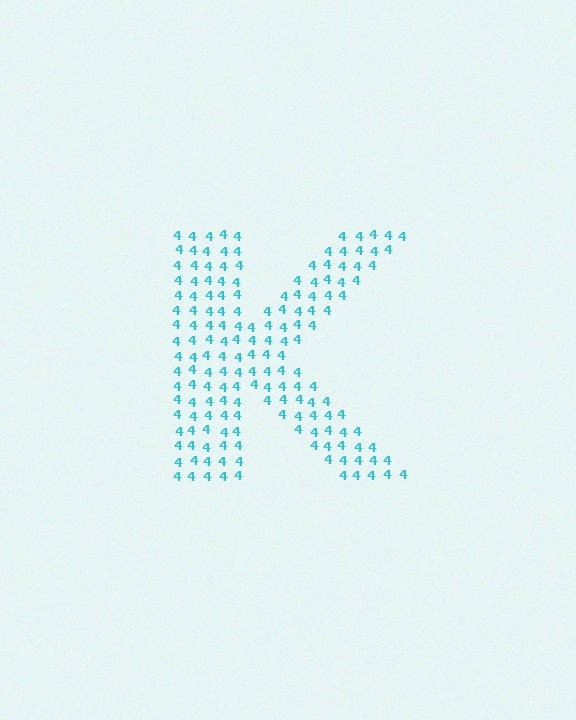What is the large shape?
The large shape is the letter K.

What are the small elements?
The small elements are digit 4's.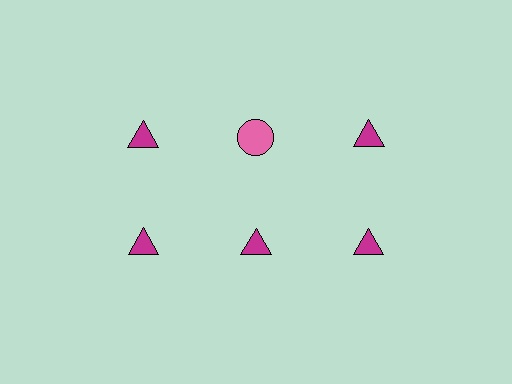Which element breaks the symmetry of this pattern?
The pink circle in the top row, second from left column breaks the symmetry. All other shapes are magenta triangles.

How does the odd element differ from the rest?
It differs in both color (pink instead of magenta) and shape (circle instead of triangle).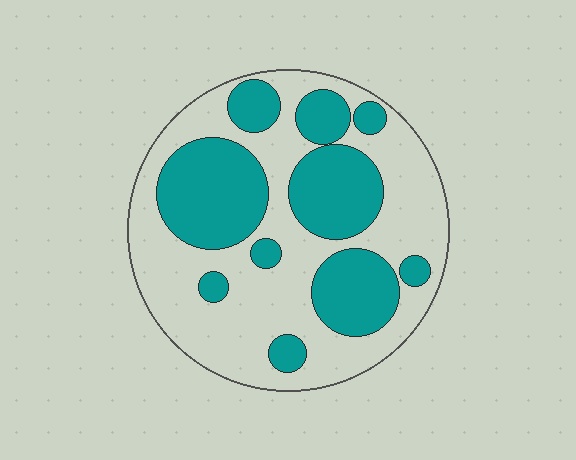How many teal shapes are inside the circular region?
10.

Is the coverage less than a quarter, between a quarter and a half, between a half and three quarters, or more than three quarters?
Between a quarter and a half.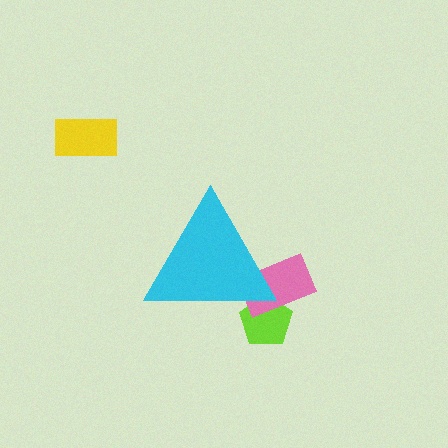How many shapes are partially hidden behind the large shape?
2 shapes are partially hidden.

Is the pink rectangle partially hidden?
Yes, the pink rectangle is partially hidden behind the cyan triangle.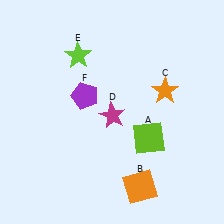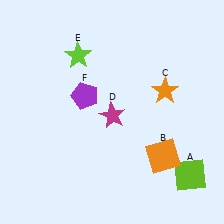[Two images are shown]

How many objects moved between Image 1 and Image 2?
2 objects moved between the two images.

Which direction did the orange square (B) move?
The orange square (B) moved up.